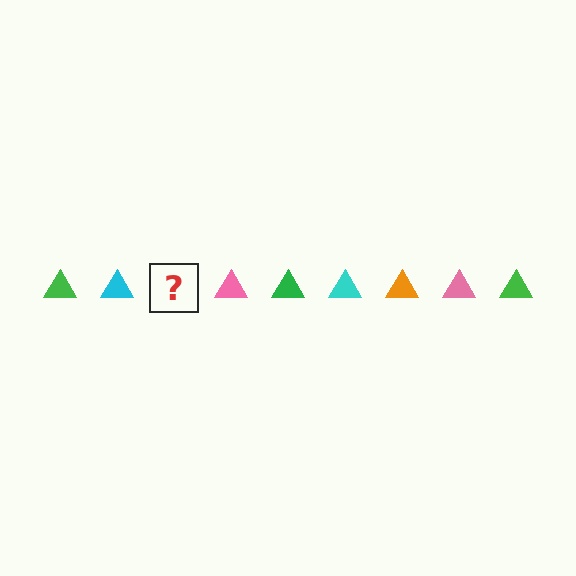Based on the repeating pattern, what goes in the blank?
The blank should be an orange triangle.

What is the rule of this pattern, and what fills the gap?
The rule is that the pattern cycles through green, cyan, orange, pink triangles. The gap should be filled with an orange triangle.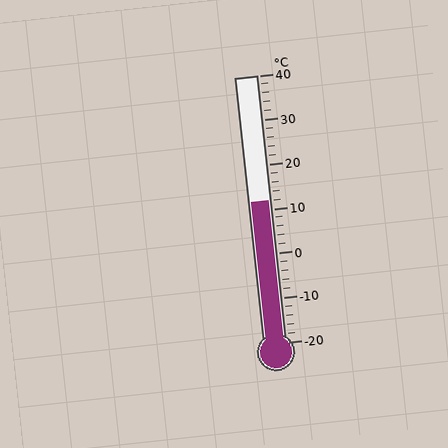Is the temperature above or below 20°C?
The temperature is below 20°C.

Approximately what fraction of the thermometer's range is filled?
The thermometer is filled to approximately 55% of its range.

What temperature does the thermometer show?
The thermometer shows approximately 12°C.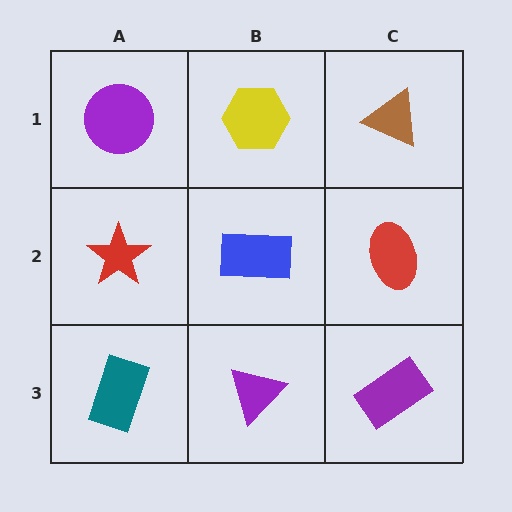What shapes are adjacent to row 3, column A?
A red star (row 2, column A), a purple triangle (row 3, column B).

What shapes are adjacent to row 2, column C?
A brown triangle (row 1, column C), a purple rectangle (row 3, column C), a blue rectangle (row 2, column B).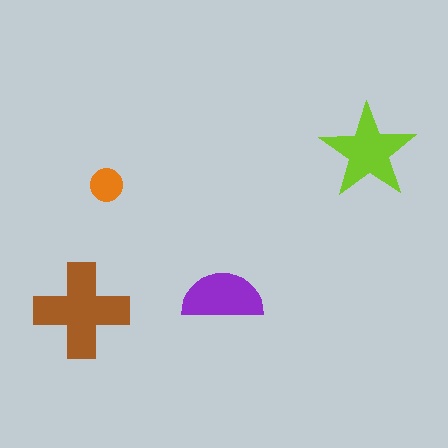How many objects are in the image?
There are 4 objects in the image.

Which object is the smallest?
The orange circle.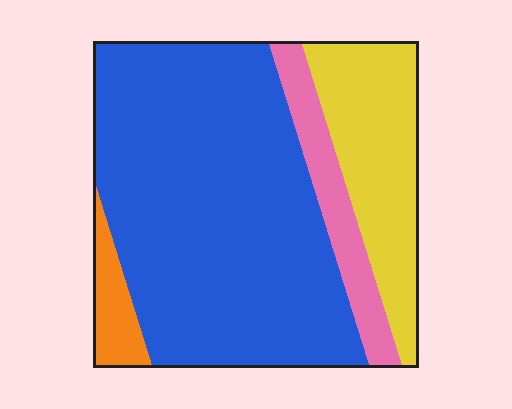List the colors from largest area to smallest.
From largest to smallest: blue, yellow, pink, orange.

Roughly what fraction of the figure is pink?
Pink takes up about one tenth (1/10) of the figure.